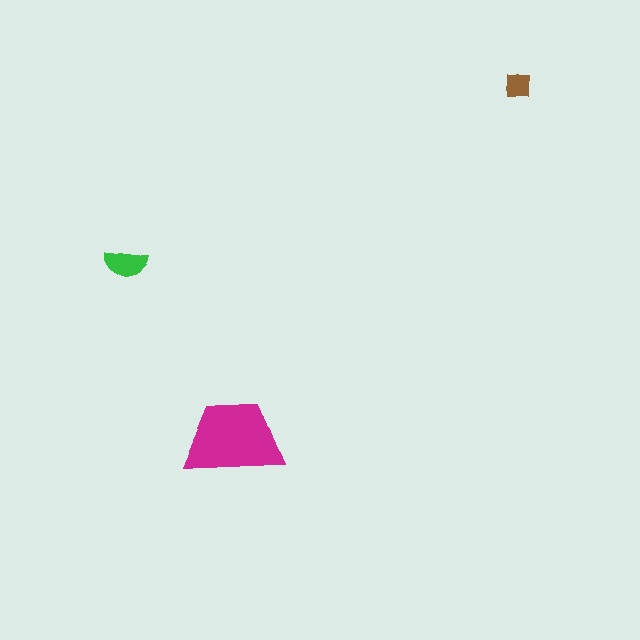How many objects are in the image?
There are 3 objects in the image.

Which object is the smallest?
The brown square.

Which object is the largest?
The magenta trapezoid.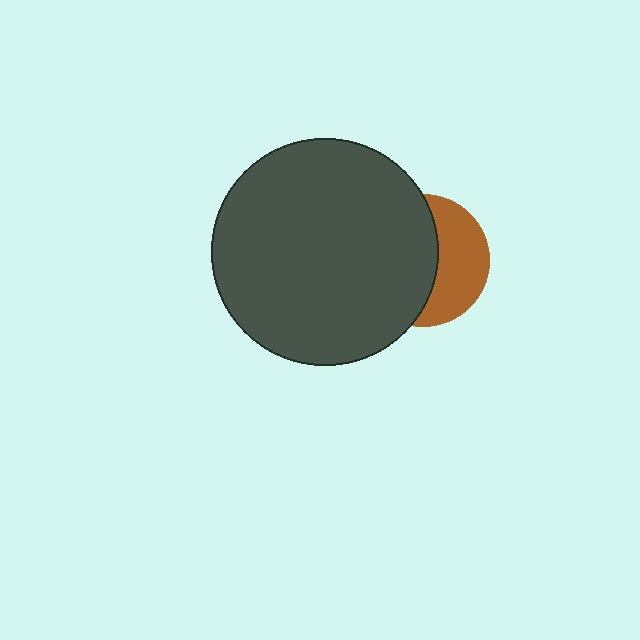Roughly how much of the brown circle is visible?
A small part of it is visible (roughly 42%).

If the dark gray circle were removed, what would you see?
You would see the complete brown circle.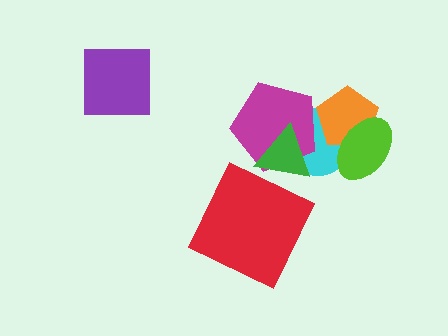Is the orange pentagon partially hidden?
Yes, it is partially covered by another shape.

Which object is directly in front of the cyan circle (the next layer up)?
The orange pentagon is directly in front of the cyan circle.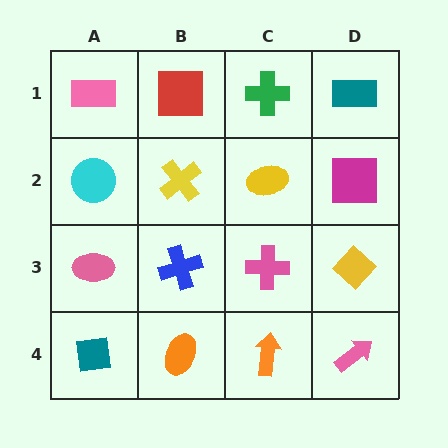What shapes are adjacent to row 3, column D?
A magenta square (row 2, column D), a pink arrow (row 4, column D), a pink cross (row 3, column C).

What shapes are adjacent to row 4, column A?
A pink ellipse (row 3, column A), an orange ellipse (row 4, column B).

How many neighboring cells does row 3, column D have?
3.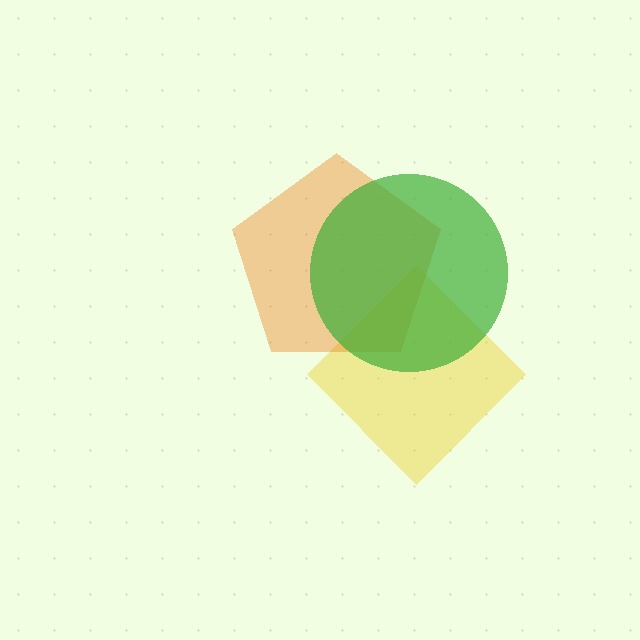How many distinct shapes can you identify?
There are 3 distinct shapes: a yellow diamond, an orange pentagon, a green circle.